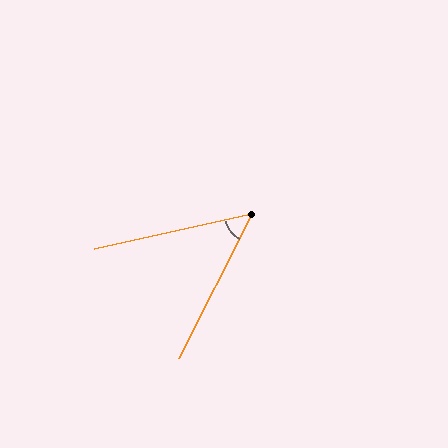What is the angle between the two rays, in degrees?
Approximately 50 degrees.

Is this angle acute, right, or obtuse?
It is acute.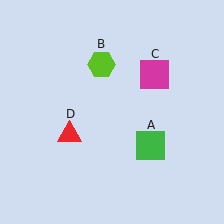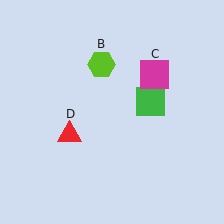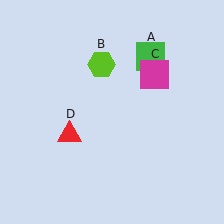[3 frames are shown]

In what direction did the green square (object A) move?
The green square (object A) moved up.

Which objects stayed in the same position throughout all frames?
Lime hexagon (object B) and magenta square (object C) and red triangle (object D) remained stationary.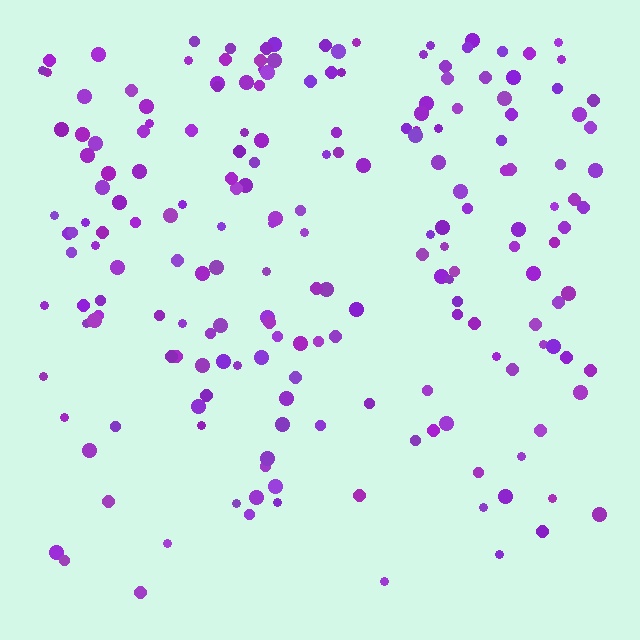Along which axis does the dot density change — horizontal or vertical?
Vertical.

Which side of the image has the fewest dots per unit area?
The bottom.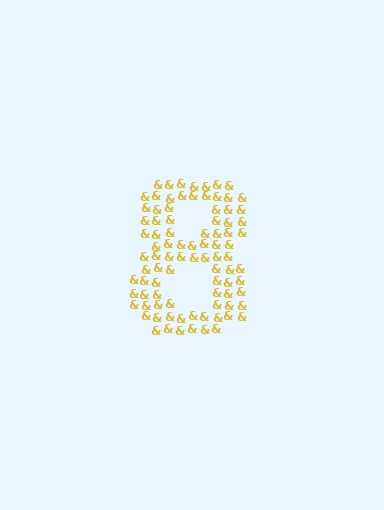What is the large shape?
The large shape is the digit 8.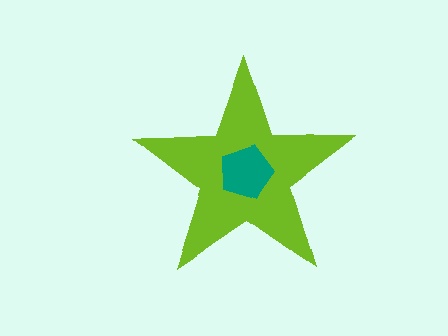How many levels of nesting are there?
2.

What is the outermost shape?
The lime star.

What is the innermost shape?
The teal pentagon.